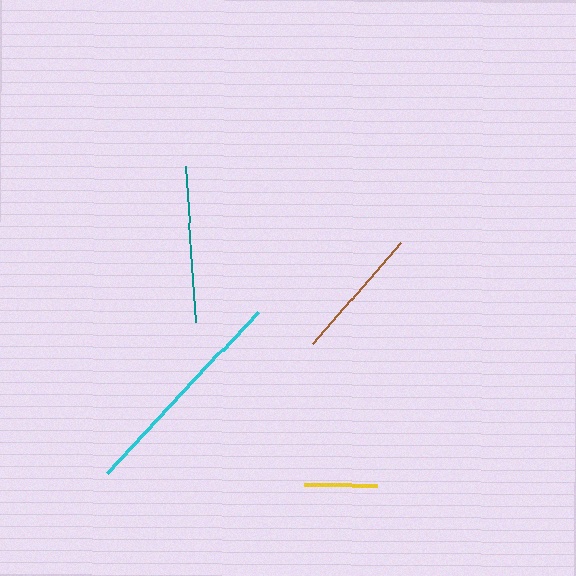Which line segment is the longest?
The cyan line is the longest at approximately 221 pixels.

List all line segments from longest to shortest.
From longest to shortest: cyan, teal, brown, yellow.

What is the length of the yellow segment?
The yellow segment is approximately 73 pixels long.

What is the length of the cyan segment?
The cyan segment is approximately 221 pixels long.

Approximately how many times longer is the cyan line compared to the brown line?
The cyan line is approximately 1.6 times the length of the brown line.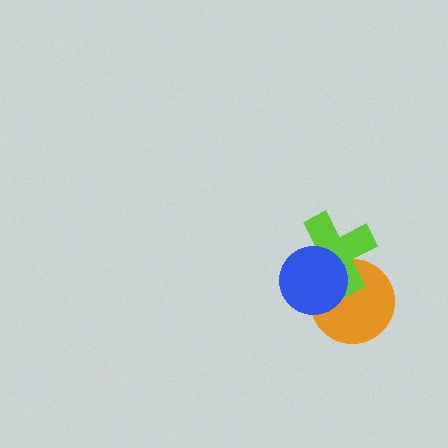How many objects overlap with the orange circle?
2 objects overlap with the orange circle.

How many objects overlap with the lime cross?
2 objects overlap with the lime cross.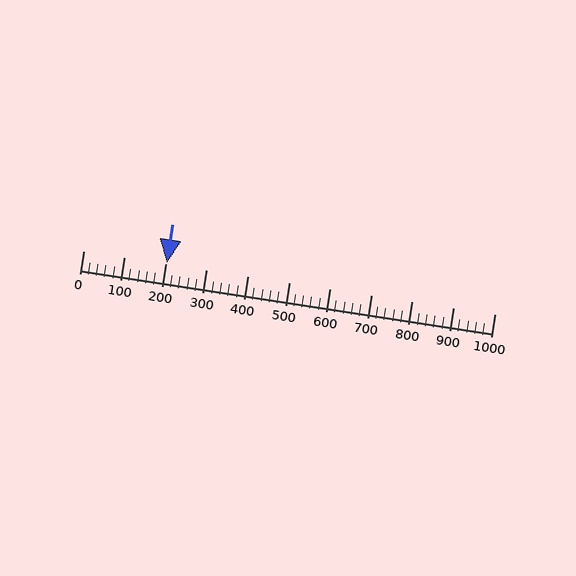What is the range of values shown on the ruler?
The ruler shows values from 0 to 1000.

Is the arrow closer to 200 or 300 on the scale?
The arrow is closer to 200.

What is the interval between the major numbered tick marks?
The major tick marks are spaced 100 units apart.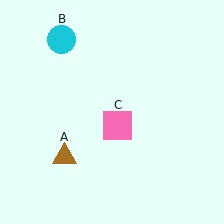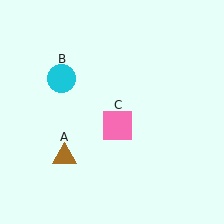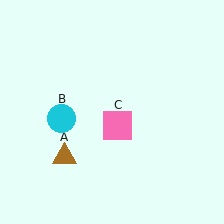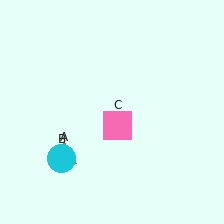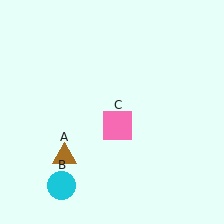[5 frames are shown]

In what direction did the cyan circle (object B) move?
The cyan circle (object B) moved down.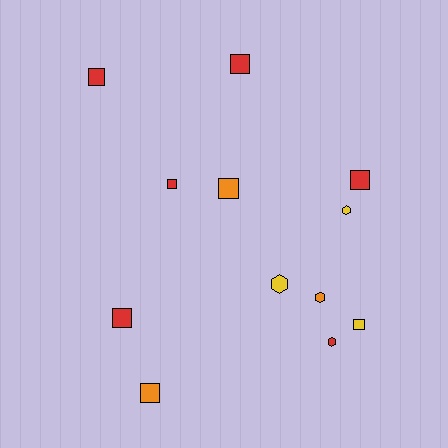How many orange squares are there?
There are 2 orange squares.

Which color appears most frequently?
Red, with 6 objects.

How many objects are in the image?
There are 12 objects.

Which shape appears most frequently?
Square, with 8 objects.